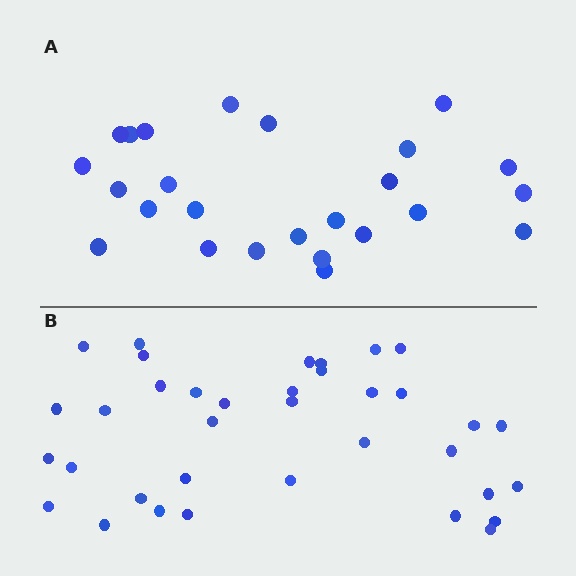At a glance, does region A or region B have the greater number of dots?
Region B (the bottom region) has more dots.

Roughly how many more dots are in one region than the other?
Region B has roughly 12 or so more dots than region A.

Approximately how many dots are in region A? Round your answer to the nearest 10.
About 20 dots. (The exact count is 25, which rounds to 20.)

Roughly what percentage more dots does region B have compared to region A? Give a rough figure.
About 45% more.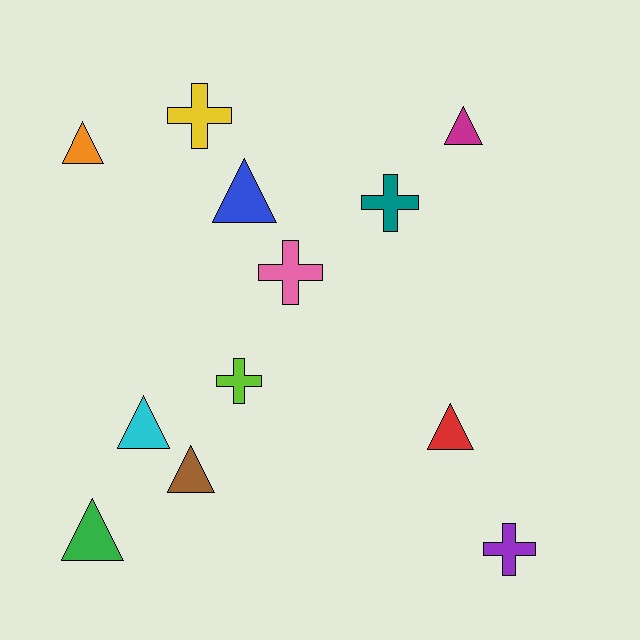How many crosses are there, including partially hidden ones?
There are 5 crosses.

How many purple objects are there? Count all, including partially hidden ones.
There is 1 purple object.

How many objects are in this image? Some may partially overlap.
There are 12 objects.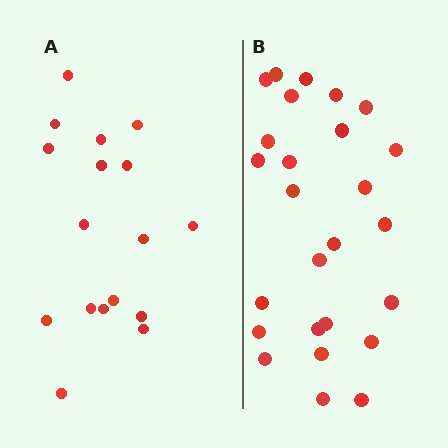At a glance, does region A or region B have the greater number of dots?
Region B (the right region) has more dots.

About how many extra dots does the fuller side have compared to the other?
Region B has roughly 8 or so more dots than region A.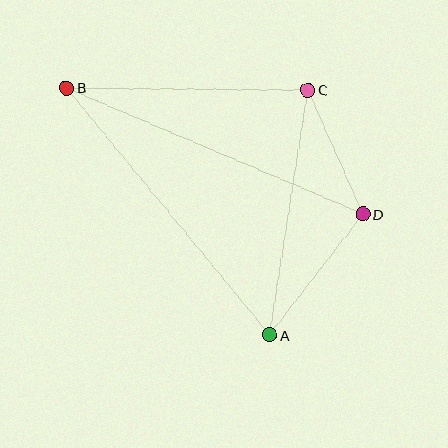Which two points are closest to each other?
Points C and D are closest to each other.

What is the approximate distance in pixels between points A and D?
The distance between A and D is approximately 152 pixels.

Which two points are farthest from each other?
Points B and D are farthest from each other.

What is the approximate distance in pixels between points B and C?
The distance between B and C is approximately 241 pixels.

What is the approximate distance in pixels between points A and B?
The distance between A and B is approximately 319 pixels.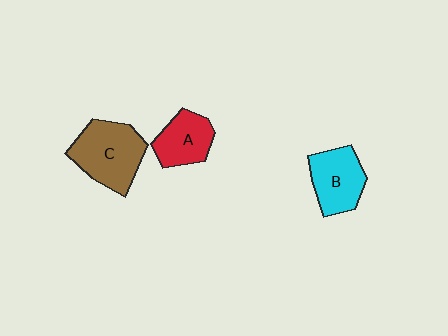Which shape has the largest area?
Shape C (brown).